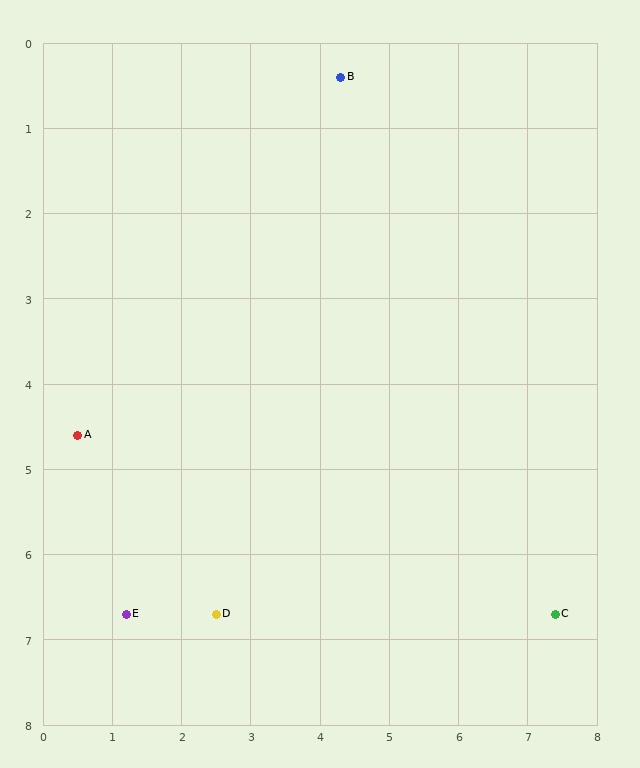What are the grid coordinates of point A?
Point A is at approximately (0.5, 4.6).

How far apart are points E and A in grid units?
Points E and A are about 2.2 grid units apart.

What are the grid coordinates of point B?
Point B is at approximately (4.3, 0.4).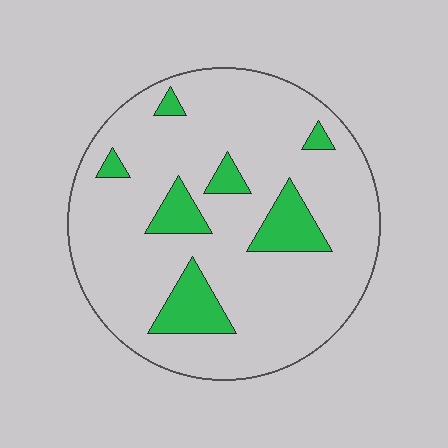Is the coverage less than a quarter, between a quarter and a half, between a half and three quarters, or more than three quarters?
Less than a quarter.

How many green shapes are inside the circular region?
7.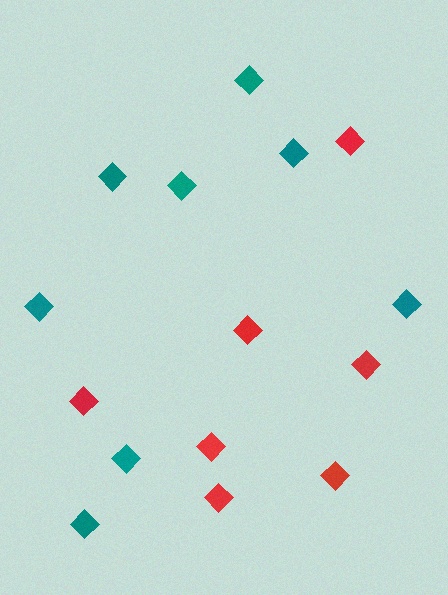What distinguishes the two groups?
There are 2 groups: one group of red diamonds (7) and one group of teal diamonds (8).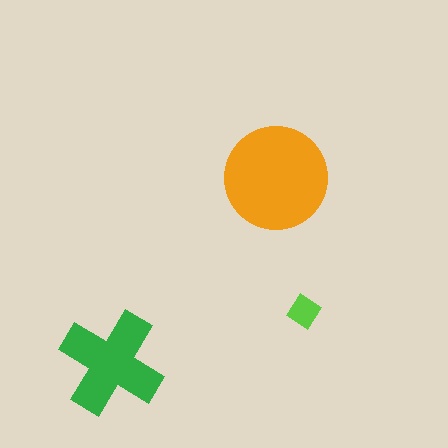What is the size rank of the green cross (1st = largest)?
2nd.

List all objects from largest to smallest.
The orange circle, the green cross, the lime diamond.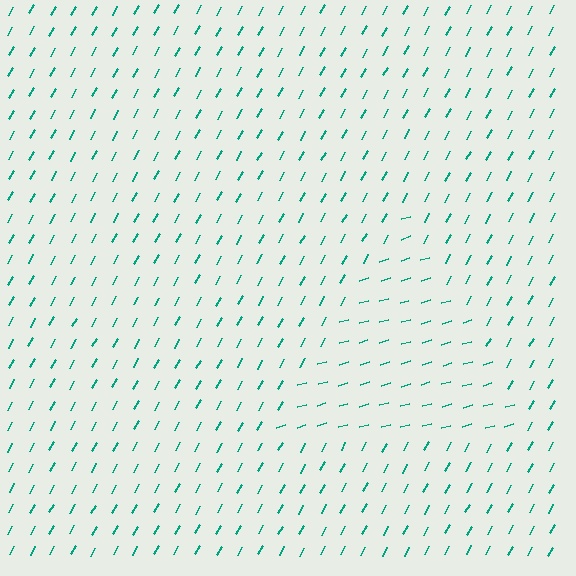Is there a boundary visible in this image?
Yes, there is a texture boundary formed by a change in line orientation.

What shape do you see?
I see a triangle.